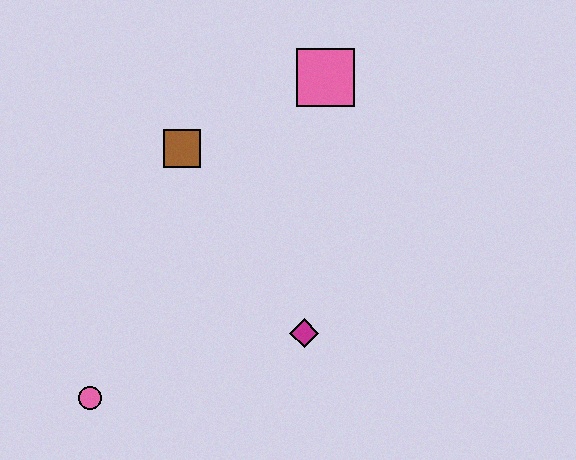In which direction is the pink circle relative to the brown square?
The pink circle is below the brown square.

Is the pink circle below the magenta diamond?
Yes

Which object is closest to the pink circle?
The magenta diamond is closest to the pink circle.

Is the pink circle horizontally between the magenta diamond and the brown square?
No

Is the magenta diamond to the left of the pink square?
Yes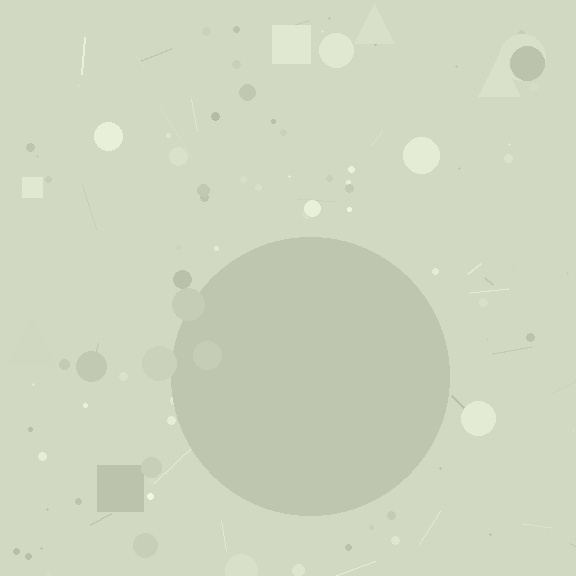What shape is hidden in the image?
A circle is hidden in the image.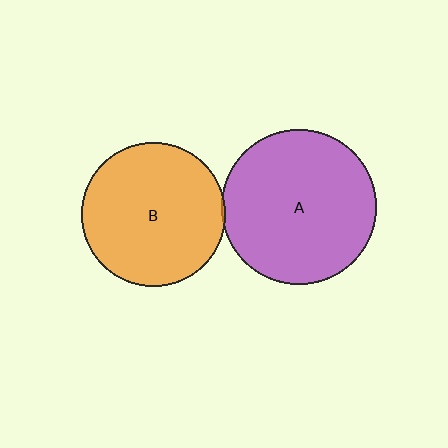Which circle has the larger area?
Circle A (purple).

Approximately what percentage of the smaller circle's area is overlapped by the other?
Approximately 5%.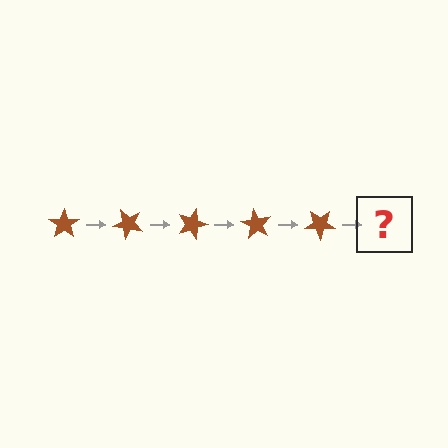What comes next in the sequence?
The next element should be a brown star rotated 225 degrees.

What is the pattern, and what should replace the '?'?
The pattern is that the star rotates 45 degrees each step. The '?' should be a brown star rotated 225 degrees.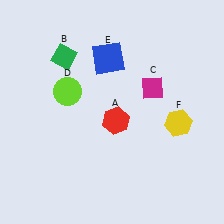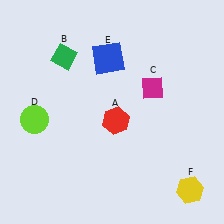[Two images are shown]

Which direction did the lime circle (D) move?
The lime circle (D) moved left.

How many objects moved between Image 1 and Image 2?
2 objects moved between the two images.